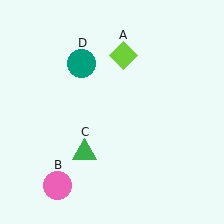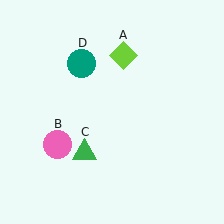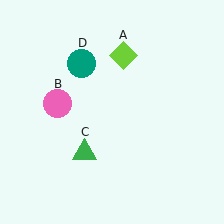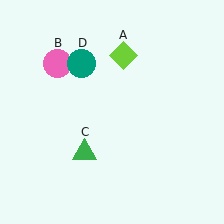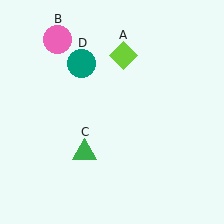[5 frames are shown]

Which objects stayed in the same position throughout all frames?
Lime diamond (object A) and green triangle (object C) and teal circle (object D) remained stationary.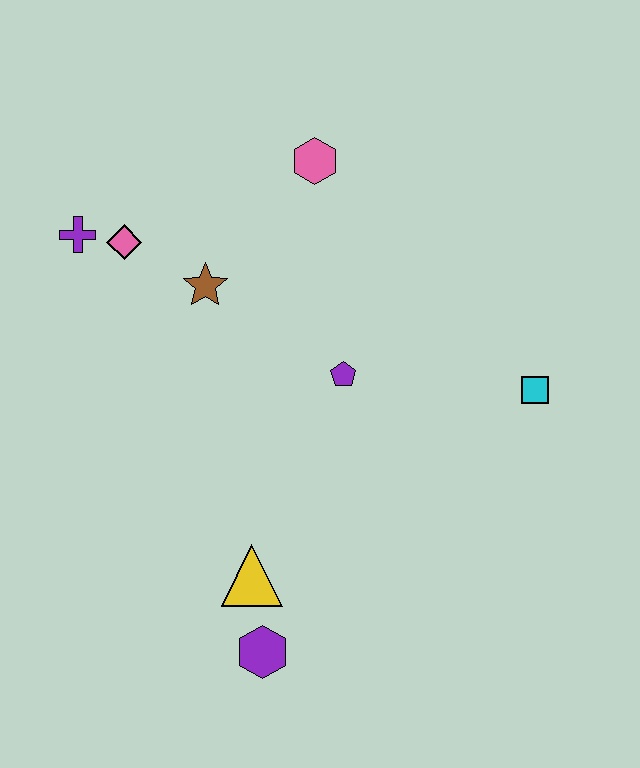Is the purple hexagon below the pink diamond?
Yes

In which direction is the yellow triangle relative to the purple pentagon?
The yellow triangle is below the purple pentagon.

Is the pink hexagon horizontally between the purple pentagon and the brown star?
Yes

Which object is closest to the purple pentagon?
The brown star is closest to the purple pentagon.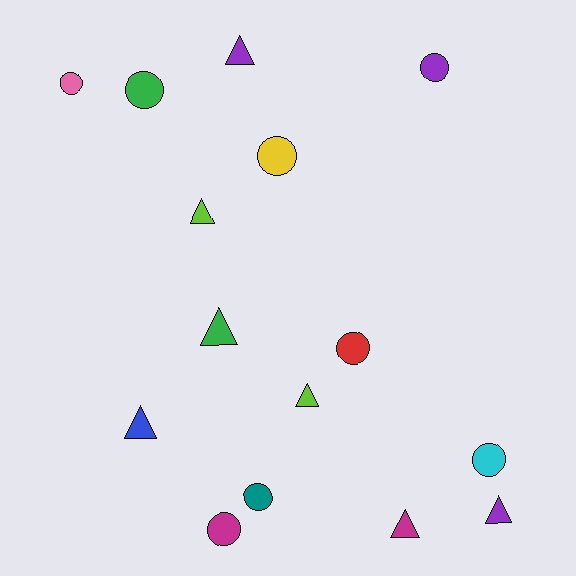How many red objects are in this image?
There is 1 red object.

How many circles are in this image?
There are 8 circles.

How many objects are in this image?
There are 15 objects.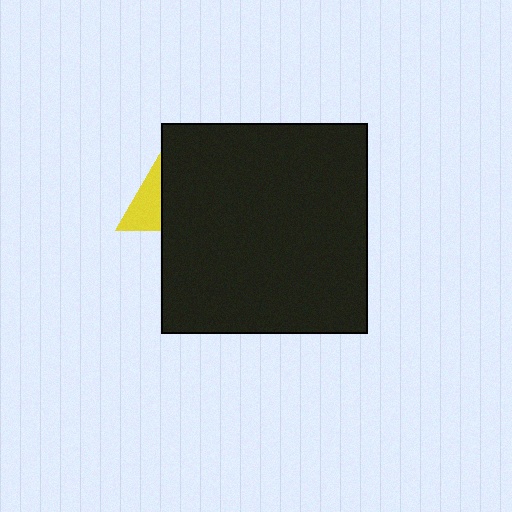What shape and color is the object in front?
The object in front is a black rectangle.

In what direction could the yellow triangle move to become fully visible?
The yellow triangle could move left. That would shift it out from behind the black rectangle entirely.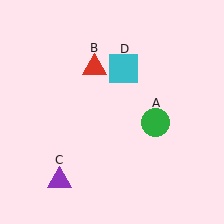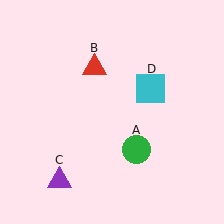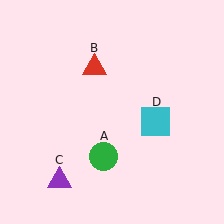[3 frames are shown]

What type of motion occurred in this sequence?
The green circle (object A), cyan square (object D) rotated clockwise around the center of the scene.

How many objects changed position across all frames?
2 objects changed position: green circle (object A), cyan square (object D).